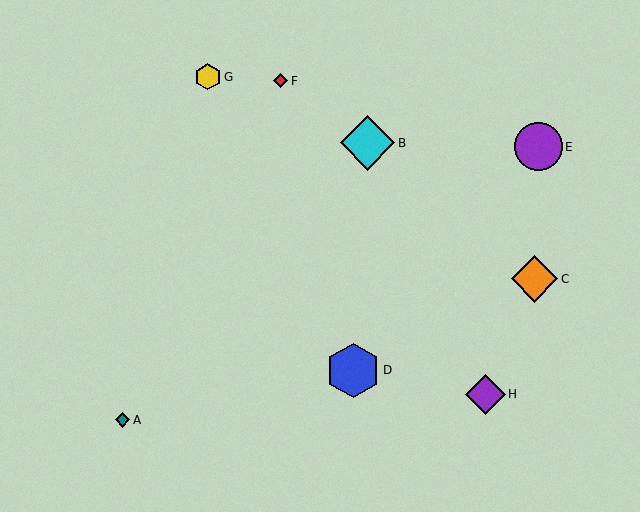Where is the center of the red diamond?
The center of the red diamond is at (280, 81).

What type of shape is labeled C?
Shape C is an orange diamond.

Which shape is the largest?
The cyan diamond (labeled B) is the largest.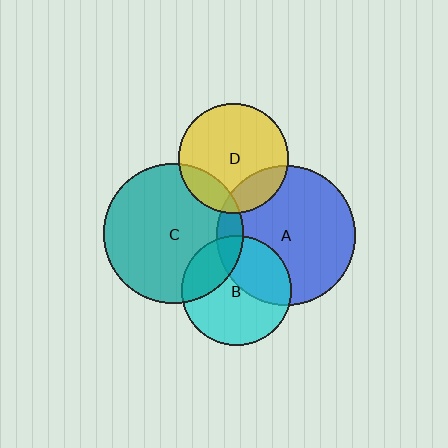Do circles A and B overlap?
Yes.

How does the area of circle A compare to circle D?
Approximately 1.6 times.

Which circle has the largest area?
Circle C (teal).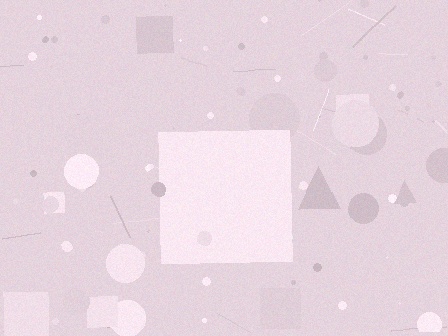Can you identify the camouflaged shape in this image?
The camouflaged shape is a square.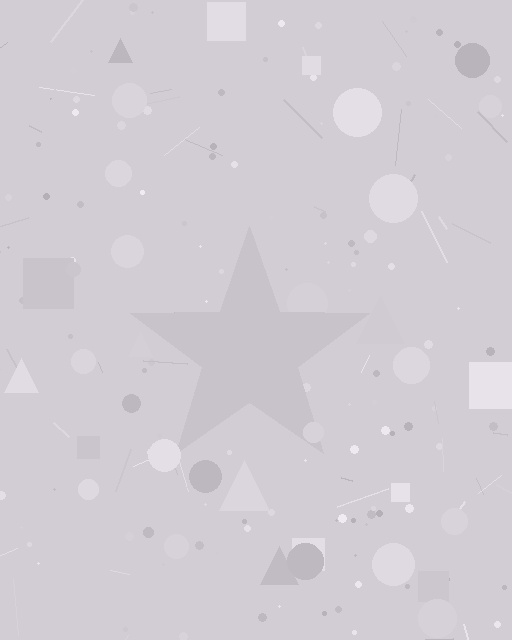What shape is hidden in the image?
A star is hidden in the image.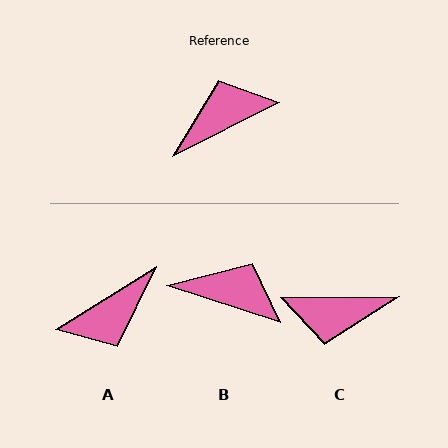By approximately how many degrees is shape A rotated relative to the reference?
Approximately 175 degrees clockwise.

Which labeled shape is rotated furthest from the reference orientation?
A, about 175 degrees away.